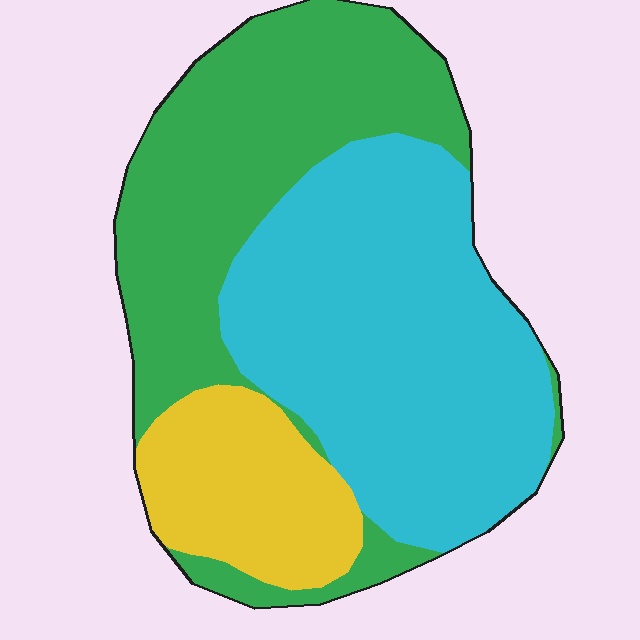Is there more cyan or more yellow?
Cyan.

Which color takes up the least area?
Yellow, at roughly 15%.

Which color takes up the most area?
Cyan, at roughly 45%.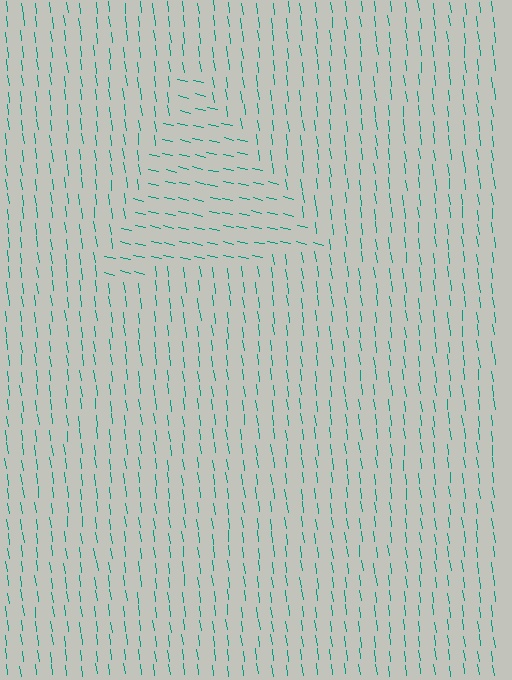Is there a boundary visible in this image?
Yes, there is a texture boundary formed by a change in line orientation.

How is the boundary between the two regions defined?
The boundary is defined purely by a change in line orientation (approximately 71 degrees difference). All lines are the same color and thickness.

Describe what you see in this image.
The image is filled with small teal line segments. A triangle region in the image has lines oriented differently from the surrounding lines, creating a visible texture boundary.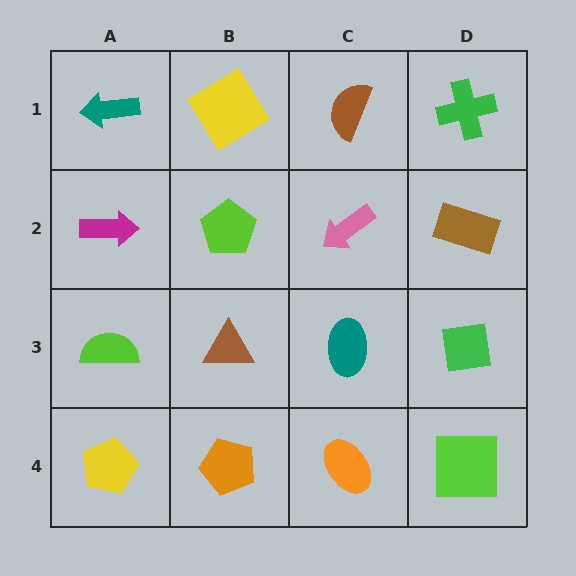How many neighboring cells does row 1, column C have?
3.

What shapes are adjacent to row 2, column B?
A yellow diamond (row 1, column B), a brown triangle (row 3, column B), a magenta arrow (row 2, column A), a pink arrow (row 2, column C).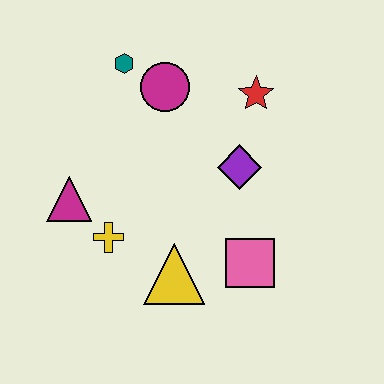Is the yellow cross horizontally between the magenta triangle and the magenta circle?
Yes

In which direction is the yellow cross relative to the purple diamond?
The yellow cross is to the left of the purple diamond.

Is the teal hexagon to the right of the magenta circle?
No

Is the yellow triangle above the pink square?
No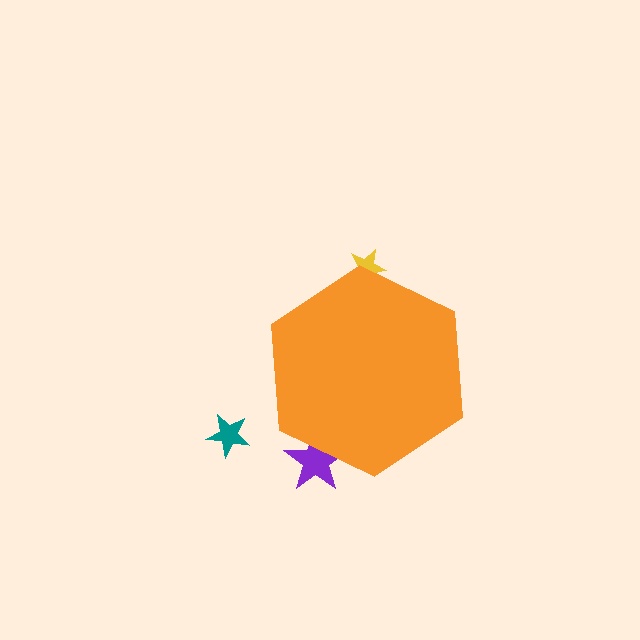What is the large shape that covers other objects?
An orange hexagon.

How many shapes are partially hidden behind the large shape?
2 shapes are partially hidden.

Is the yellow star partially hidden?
Yes, the yellow star is partially hidden behind the orange hexagon.